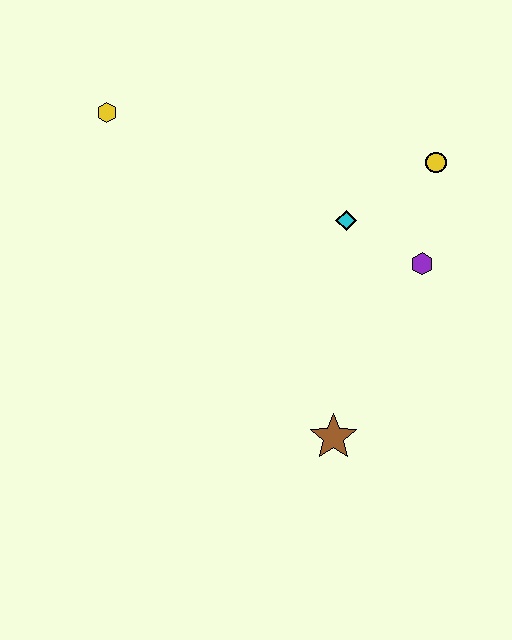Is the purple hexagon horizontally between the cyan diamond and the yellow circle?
Yes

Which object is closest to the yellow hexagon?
The cyan diamond is closest to the yellow hexagon.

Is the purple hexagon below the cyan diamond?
Yes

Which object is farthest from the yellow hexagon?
The brown star is farthest from the yellow hexagon.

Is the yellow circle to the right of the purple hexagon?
Yes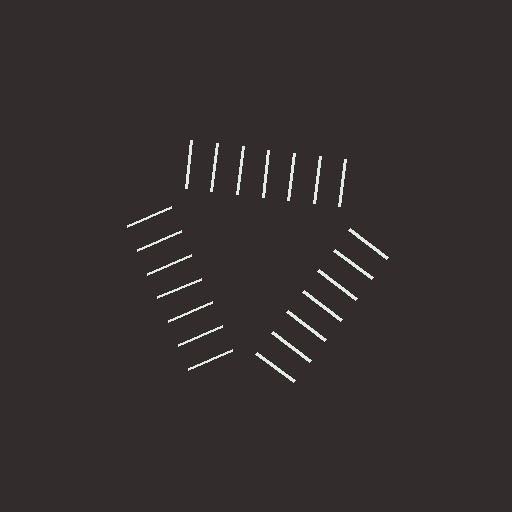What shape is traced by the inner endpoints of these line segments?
An illusory triangle — the line segments terminate on its edges but no continuous stroke is drawn.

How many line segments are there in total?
21 — 7 along each of the 3 edges.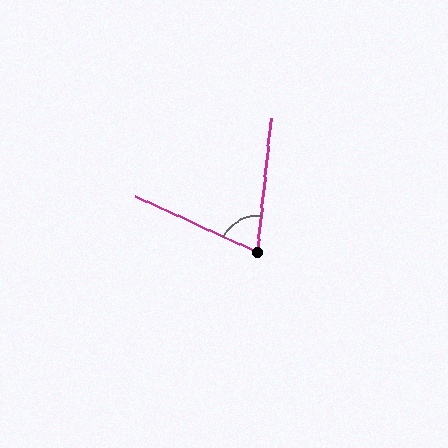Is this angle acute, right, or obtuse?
It is acute.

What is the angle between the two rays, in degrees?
Approximately 71 degrees.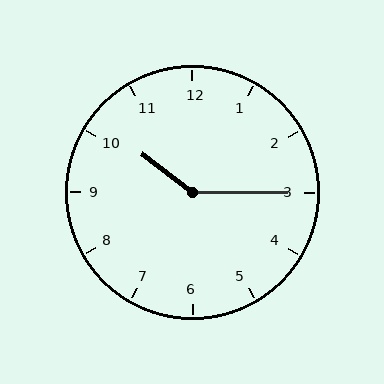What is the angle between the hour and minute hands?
Approximately 142 degrees.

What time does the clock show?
10:15.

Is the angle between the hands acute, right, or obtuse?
It is obtuse.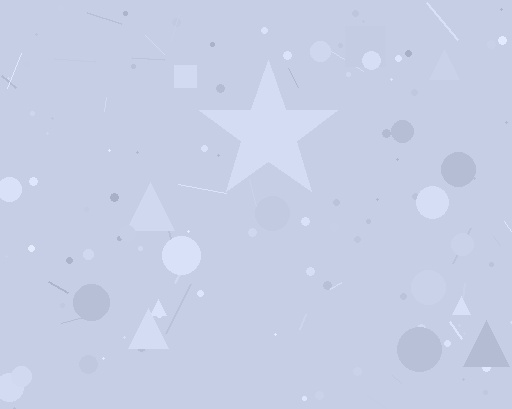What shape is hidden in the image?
A star is hidden in the image.